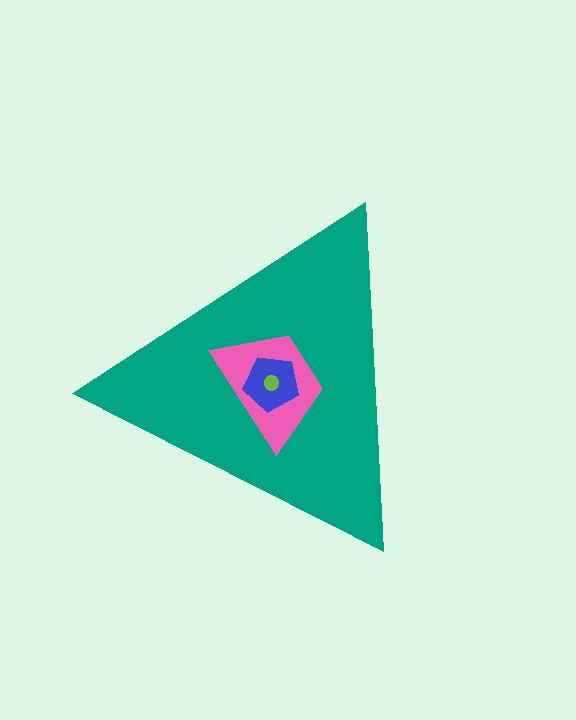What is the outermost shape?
The teal triangle.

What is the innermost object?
The lime circle.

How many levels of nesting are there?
4.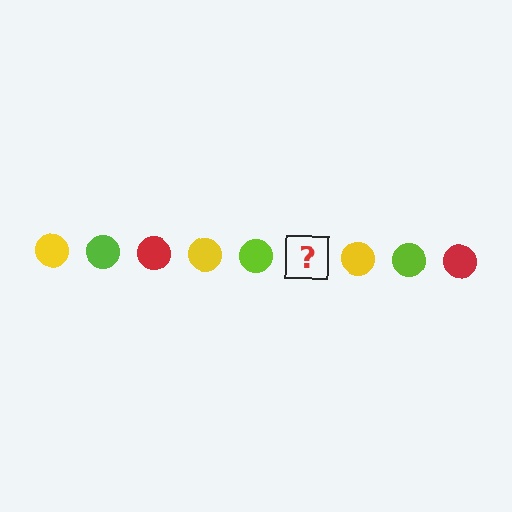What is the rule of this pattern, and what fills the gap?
The rule is that the pattern cycles through yellow, lime, red circles. The gap should be filled with a red circle.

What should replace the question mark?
The question mark should be replaced with a red circle.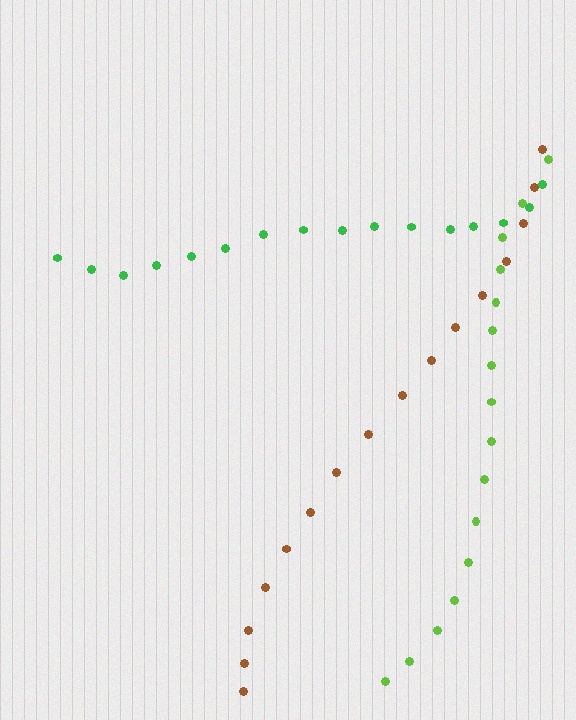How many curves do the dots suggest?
There are 3 distinct paths.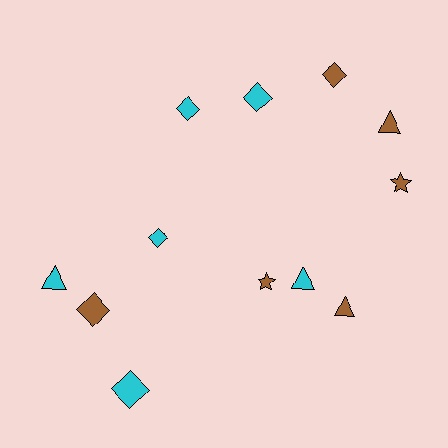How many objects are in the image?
There are 12 objects.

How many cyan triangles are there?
There are 2 cyan triangles.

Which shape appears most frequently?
Diamond, with 6 objects.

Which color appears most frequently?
Brown, with 6 objects.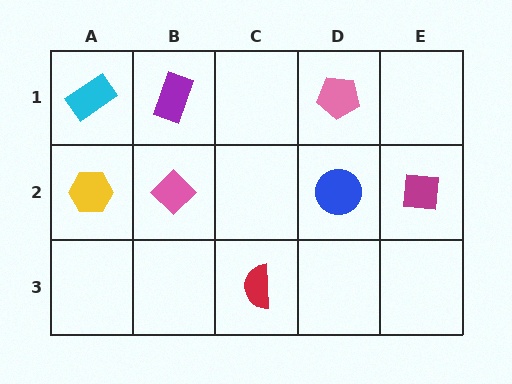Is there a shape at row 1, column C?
No, that cell is empty.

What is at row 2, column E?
A magenta square.